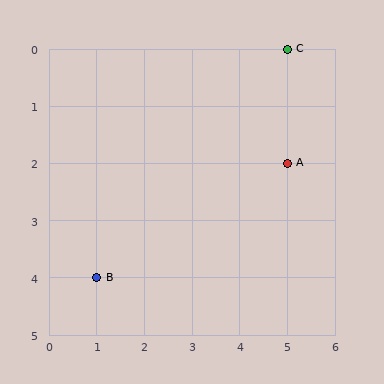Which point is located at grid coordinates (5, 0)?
Point C is at (5, 0).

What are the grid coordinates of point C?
Point C is at grid coordinates (5, 0).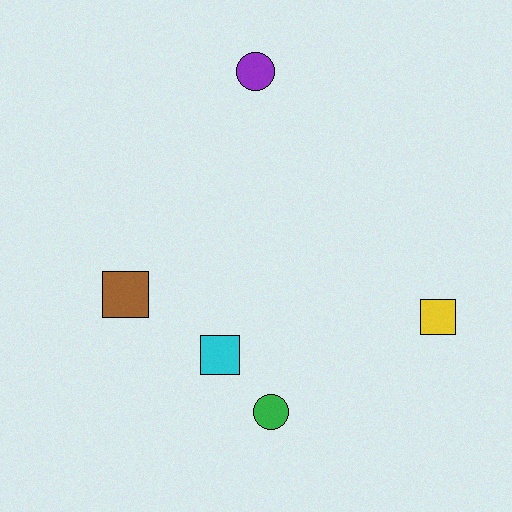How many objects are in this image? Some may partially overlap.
There are 5 objects.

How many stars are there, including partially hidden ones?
There are no stars.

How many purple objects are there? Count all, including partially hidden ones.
There is 1 purple object.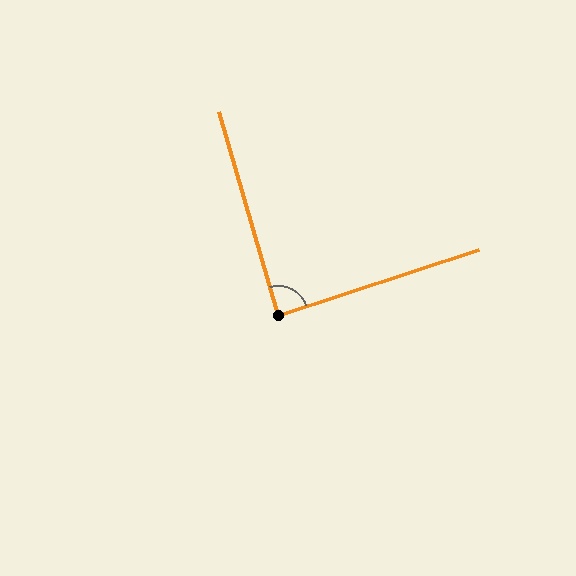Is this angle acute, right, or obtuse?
It is approximately a right angle.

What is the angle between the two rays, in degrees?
Approximately 88 degrees.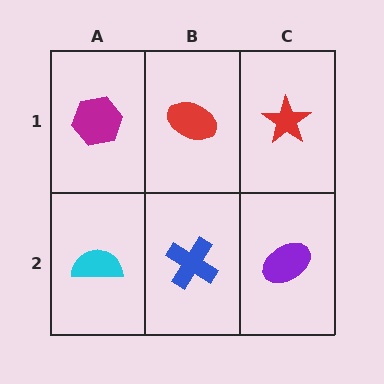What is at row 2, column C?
A purple ellipse.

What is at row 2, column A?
A cyan semicircle.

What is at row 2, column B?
A blue cross.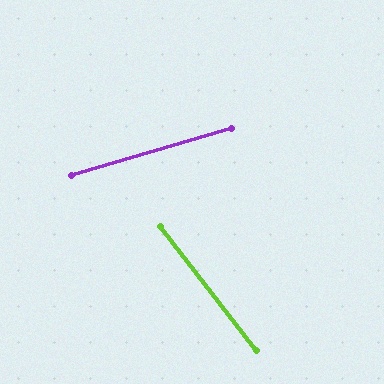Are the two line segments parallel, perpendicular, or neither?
Neither parallel nor perpendicular — they differ by about 69°.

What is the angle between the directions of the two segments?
Approximately 69 degrees.